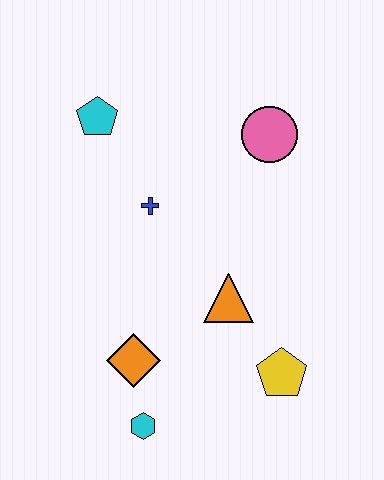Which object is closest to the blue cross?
The cyan pentagon is closest to the blue cross.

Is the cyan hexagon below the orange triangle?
Yes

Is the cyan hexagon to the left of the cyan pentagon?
No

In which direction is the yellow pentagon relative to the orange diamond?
The yellow pentagon is to the right of the orange diamond.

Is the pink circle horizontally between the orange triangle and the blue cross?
No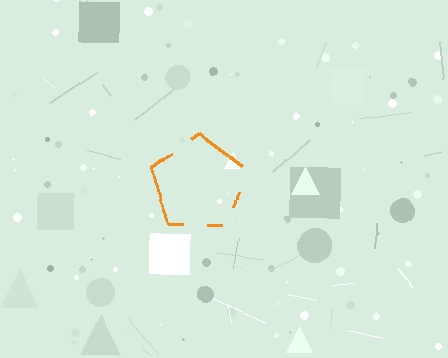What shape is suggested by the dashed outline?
The dashed outline suggests a pentagon.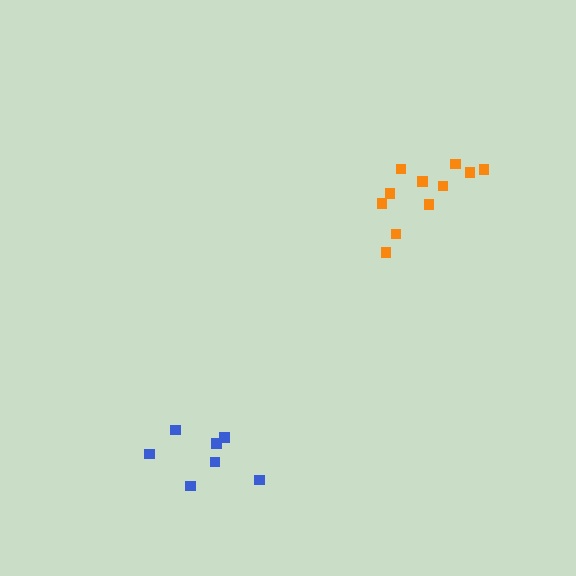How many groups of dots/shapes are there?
There are 2 groups.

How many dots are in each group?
Group 1: 7 dots, Group 2: 11 dots (18 total).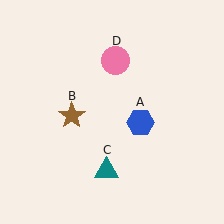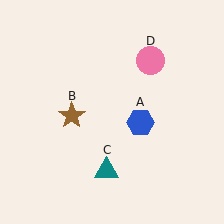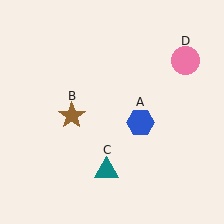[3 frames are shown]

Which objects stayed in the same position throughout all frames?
Blue hexagon (object A) and brown star (object B) and teal triangle (object C) remained stationary.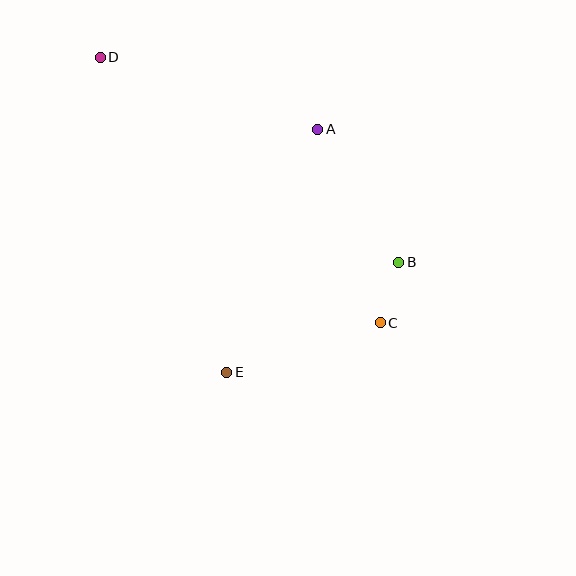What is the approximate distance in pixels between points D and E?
The distance between D and E is approximately 339 pixels.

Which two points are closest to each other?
Points B and C are closest to each other.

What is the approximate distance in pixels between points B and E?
The distance between B and E is approximately 204 pixels.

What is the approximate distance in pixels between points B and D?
The distance between B and D is approximately 362 pixels.